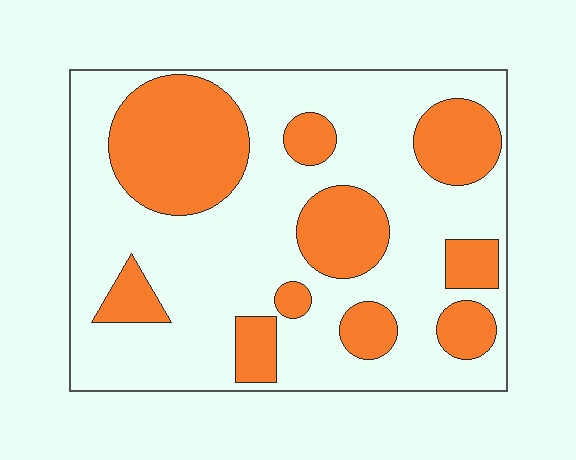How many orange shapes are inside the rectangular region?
10.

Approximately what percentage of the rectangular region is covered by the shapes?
Approximately 35%.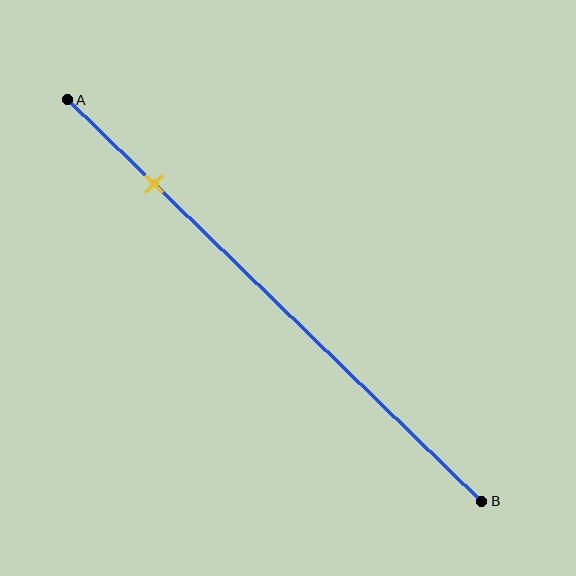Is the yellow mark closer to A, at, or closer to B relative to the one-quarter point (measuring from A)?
The yellow mark is closer to point A than the one-quarter point of segment AB.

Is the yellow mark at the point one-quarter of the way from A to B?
No, the mark is at about 20% from A, not at the 25% one-quarter point.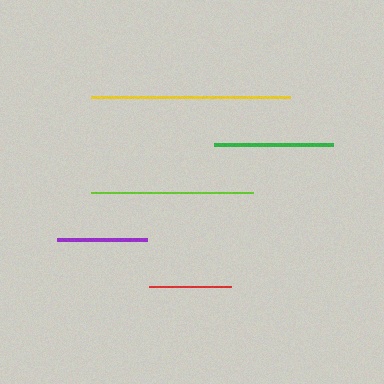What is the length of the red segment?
The red segment is approximately 82 pixels long.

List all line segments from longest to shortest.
From longest to shortest: yellow, lime, green, purple, red.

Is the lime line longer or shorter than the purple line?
The lime line is longer than the purple line.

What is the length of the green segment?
The green segment is approximately 119 pixels long.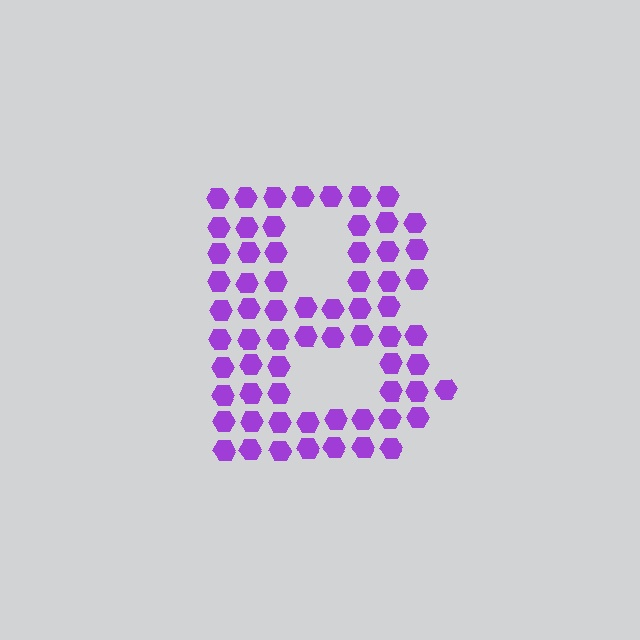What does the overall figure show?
The overall figure shows the letter B.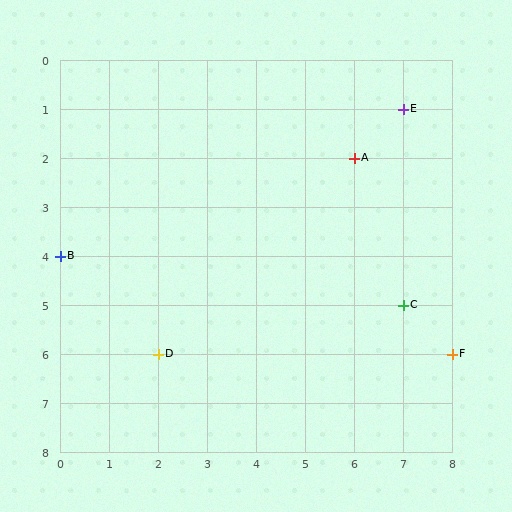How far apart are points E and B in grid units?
Points E and B are 7 columns and 3 rows apart (about 7.6 grid units diagonally).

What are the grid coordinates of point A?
Point A is at grid coordinates (6, 2).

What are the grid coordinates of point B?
Point B is at grid coordinates (0, 4).